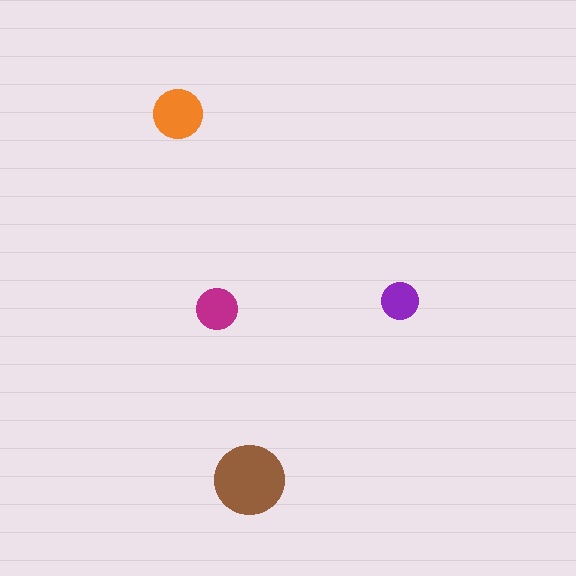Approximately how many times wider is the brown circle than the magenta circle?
About 1.5 times wider.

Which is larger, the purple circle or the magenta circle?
The magenta one.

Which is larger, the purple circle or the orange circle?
The orange one.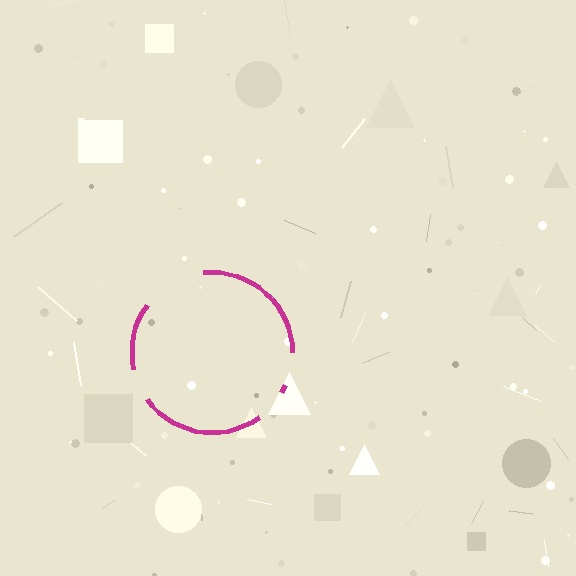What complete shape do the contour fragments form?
The contour fragments form a circle.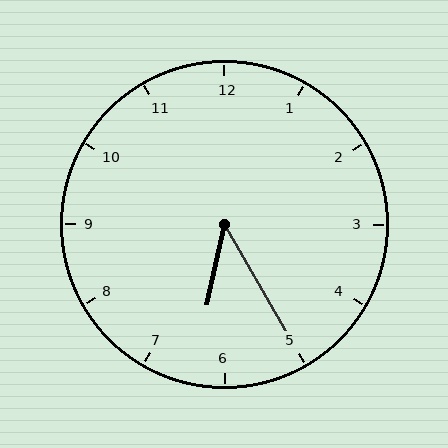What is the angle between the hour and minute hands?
Approximately 42 degrees.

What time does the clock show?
6:25.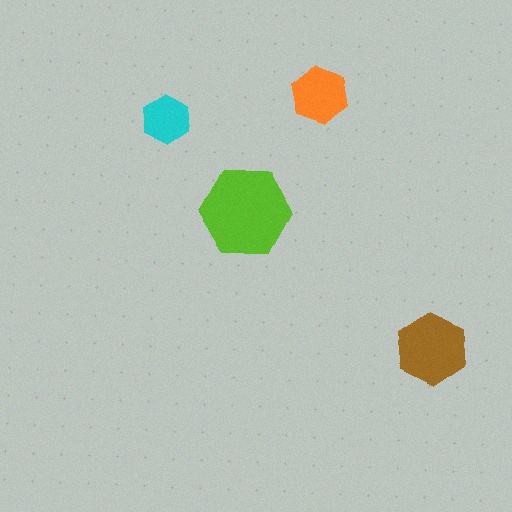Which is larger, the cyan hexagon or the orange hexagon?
The orange one.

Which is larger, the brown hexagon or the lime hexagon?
The lime one.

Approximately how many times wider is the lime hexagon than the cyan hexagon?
About 2 times wider.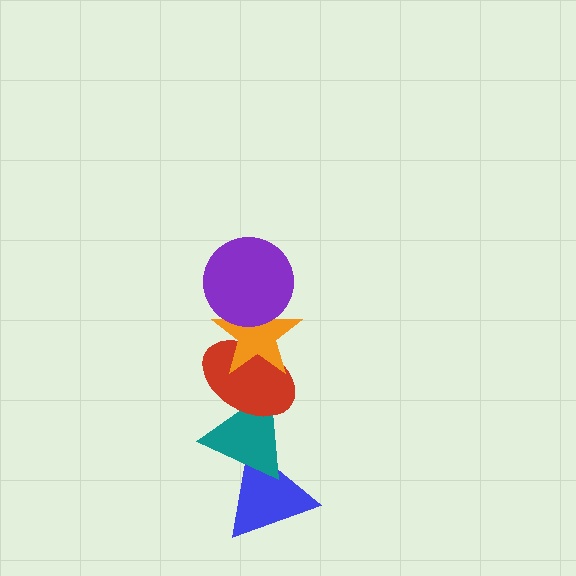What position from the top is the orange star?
The orange star is 2nd from the top.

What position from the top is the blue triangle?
The blue triangle is 5th from the top.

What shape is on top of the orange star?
The purple circle is on top of the orange star.